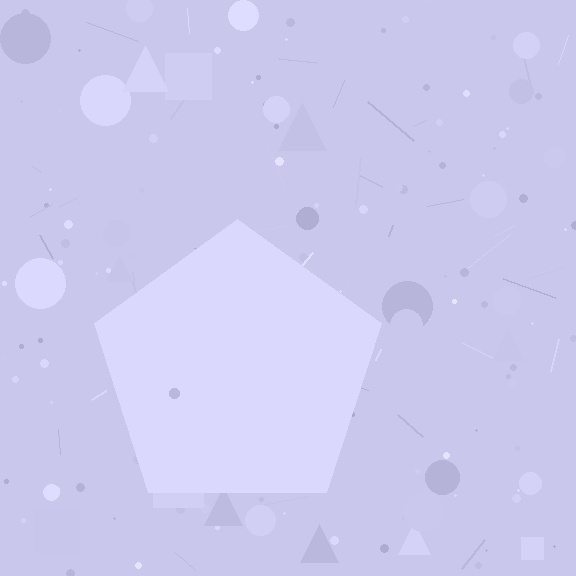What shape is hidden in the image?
A pentagon is hidden in the image.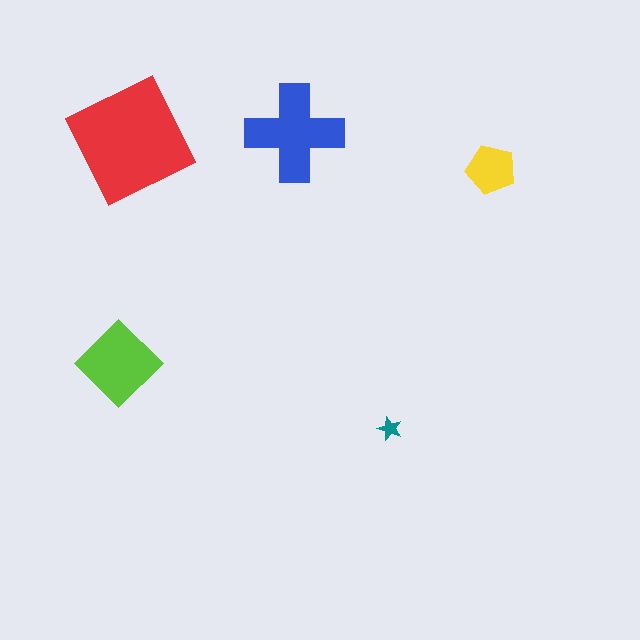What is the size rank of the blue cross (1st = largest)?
2nd.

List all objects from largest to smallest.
The red square, the blue cross, the lime diamond, the yellow pentagon, the teal star.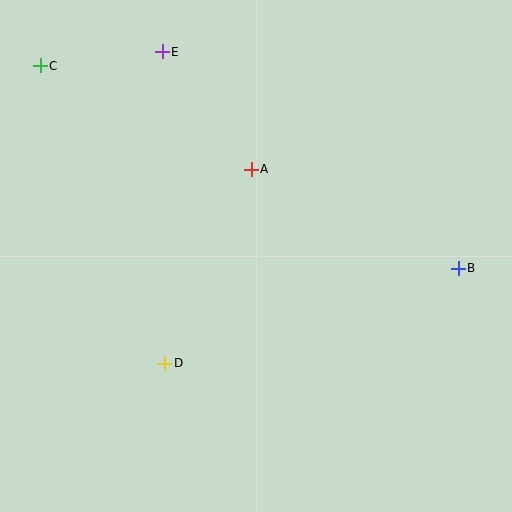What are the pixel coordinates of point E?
Point E is at (162, 52).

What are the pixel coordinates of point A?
Point A is at (251, 169).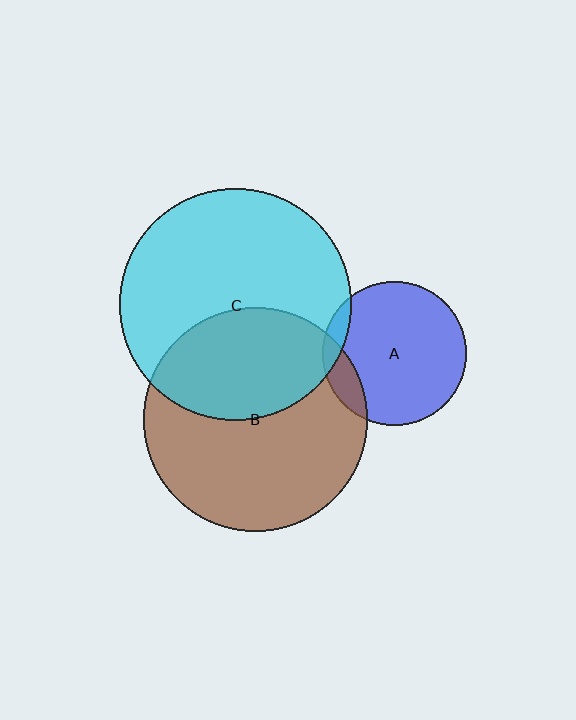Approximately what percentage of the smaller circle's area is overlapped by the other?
Approximately 15%.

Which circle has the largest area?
Circle C (cyan).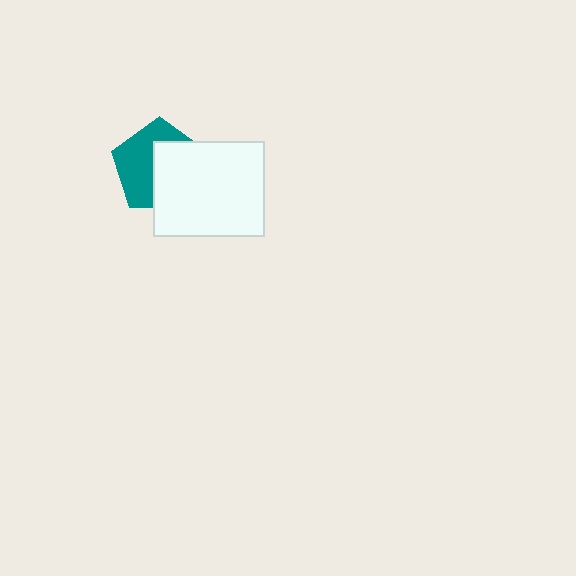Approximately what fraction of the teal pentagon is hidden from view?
Roughly 49% of the teal pentagon is hidden behind the white rectangle.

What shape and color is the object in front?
The object in front is a white rectangle.